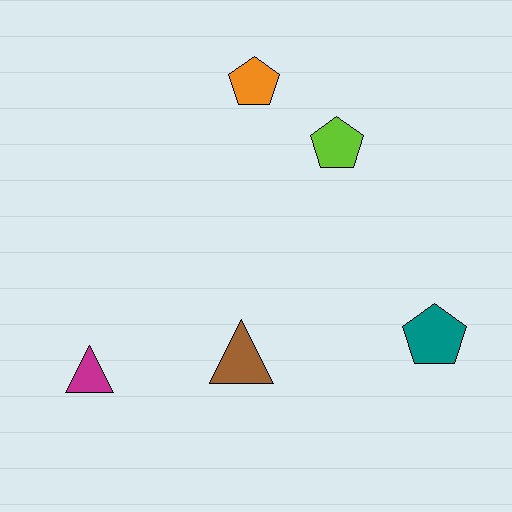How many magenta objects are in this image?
There is 1 magenta object.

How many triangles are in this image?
There are 2 triangles.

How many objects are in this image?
There are 5 objects.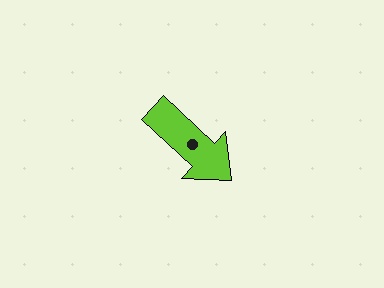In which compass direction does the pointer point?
Southeast.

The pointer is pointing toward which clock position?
Roughly 4 o'clock.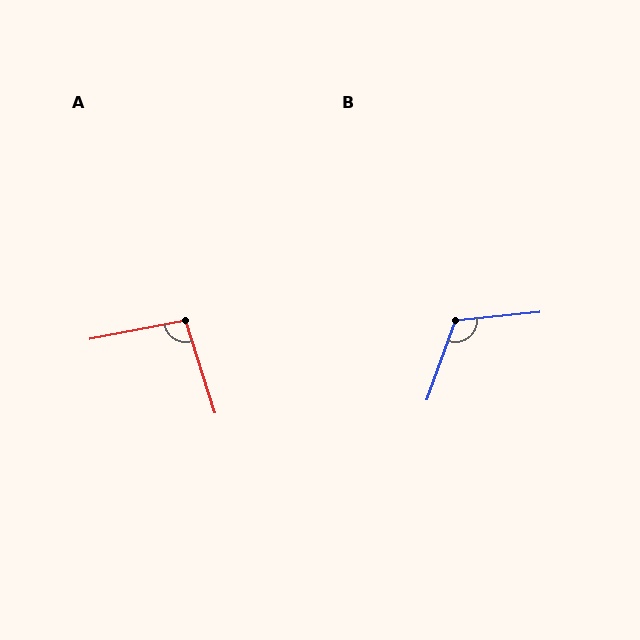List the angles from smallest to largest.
A (97°), B (115°).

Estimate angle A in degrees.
Approximately 97 degrees.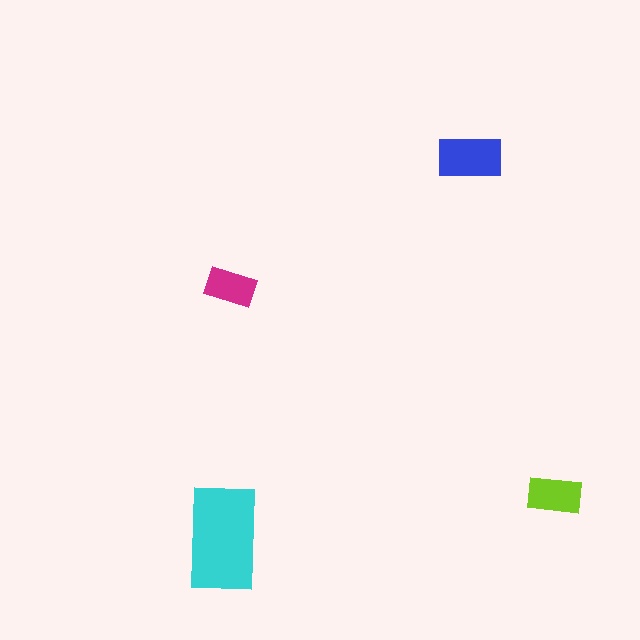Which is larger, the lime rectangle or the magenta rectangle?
The lime one.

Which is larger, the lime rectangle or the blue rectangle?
The blue one.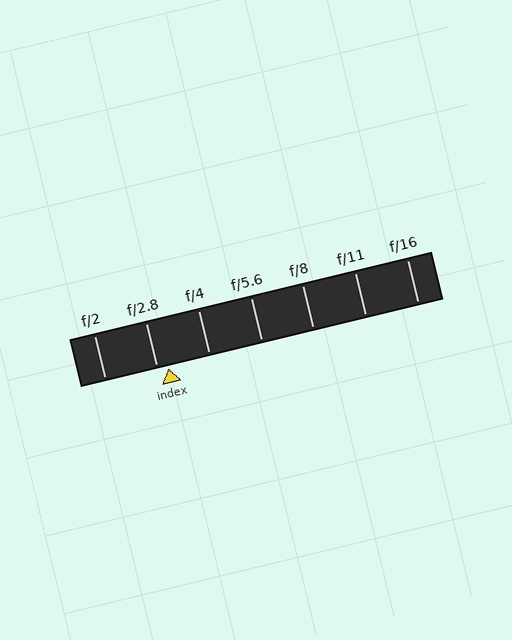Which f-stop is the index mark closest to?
The index mark is closest to f/2.8.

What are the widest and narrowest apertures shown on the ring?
The widest aperture shown is f/2 and the narrowest is f/16.